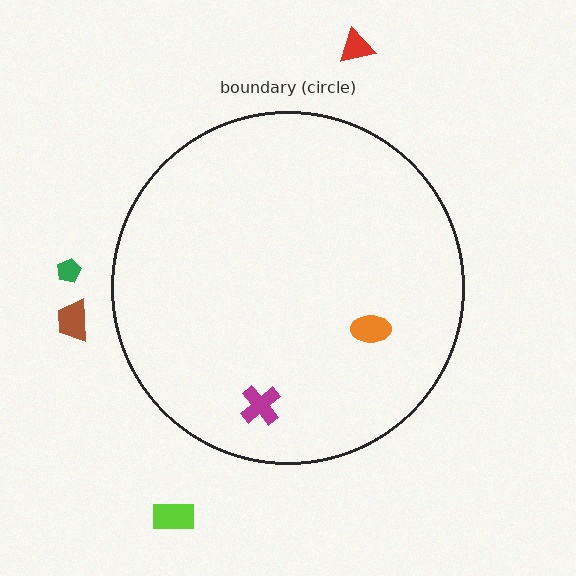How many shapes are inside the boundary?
2 inside, 4 outside.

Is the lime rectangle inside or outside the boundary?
Outside.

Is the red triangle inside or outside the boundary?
Outside.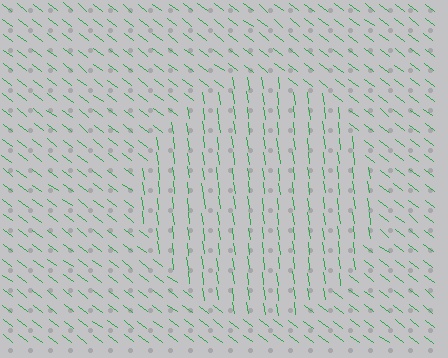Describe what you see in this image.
The image is filled with small green line segments. A circle region in the image has lines oriented differently from the surrounding lines, creating a visible texture boundary.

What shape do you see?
I see a circle.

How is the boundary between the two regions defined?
The boundary is defined purely by a change in line orientation (approximately 45 degrees difference). All lines are the same color and thickness.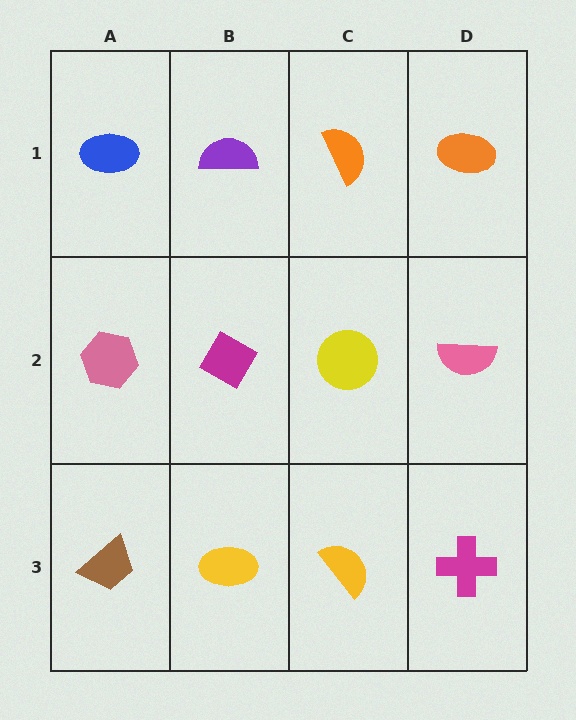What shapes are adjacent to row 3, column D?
A pink semicircle (row 2, column D), a yellow semicircle (row 3, column C).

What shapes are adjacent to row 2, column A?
A blue ellipse (row 1, column A), a brown trapezoid (row 3, column A), a magenta diamond (row 2, column B).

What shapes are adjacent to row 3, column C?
A yellow circle (row 2, column C), a yellow ellipse (row 3, column B), a magenta cross (row 3, column D).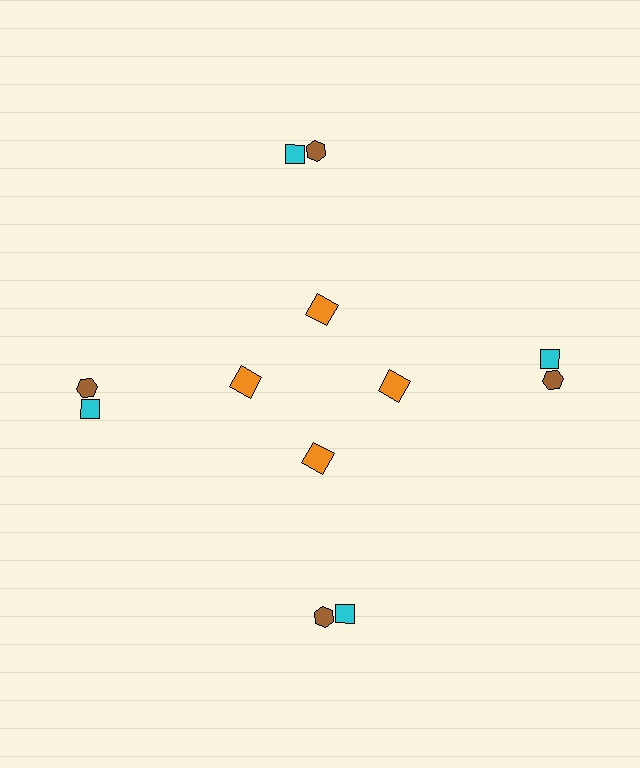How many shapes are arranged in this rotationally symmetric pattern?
There are 12 shapes, arranged in 4 groups of 3.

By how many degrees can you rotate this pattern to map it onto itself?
The pattern maps onto itself every 90 degrees of rotation.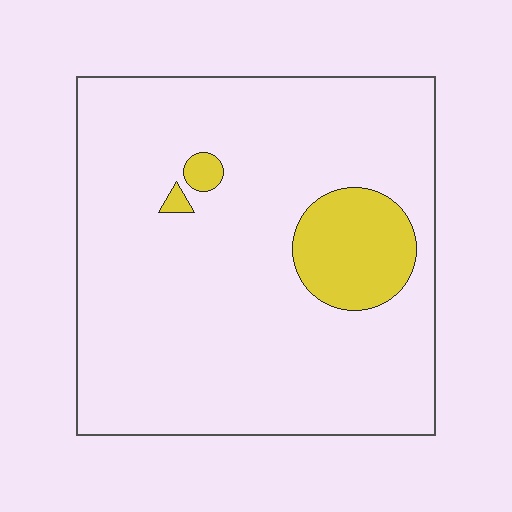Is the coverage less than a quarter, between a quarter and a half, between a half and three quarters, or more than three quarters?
Less than a quarter.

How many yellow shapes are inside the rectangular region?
3.